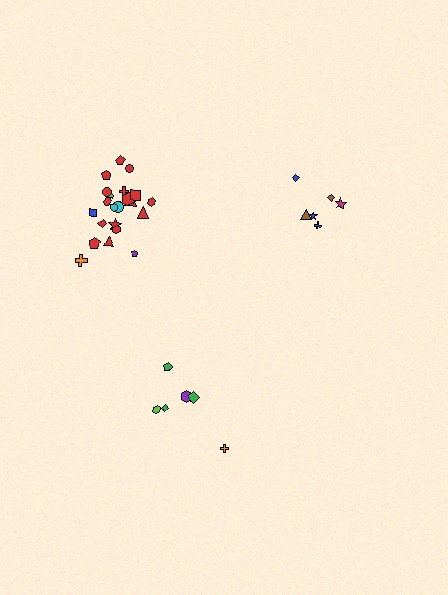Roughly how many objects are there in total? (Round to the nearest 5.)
Roughly 35 objects in total.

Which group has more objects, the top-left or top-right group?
The top-left group.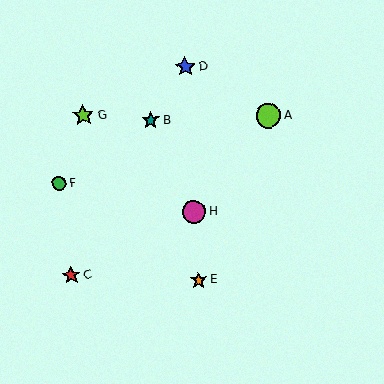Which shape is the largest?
The lime circle (labeled A) is the largest.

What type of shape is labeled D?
Shape D is a blue star.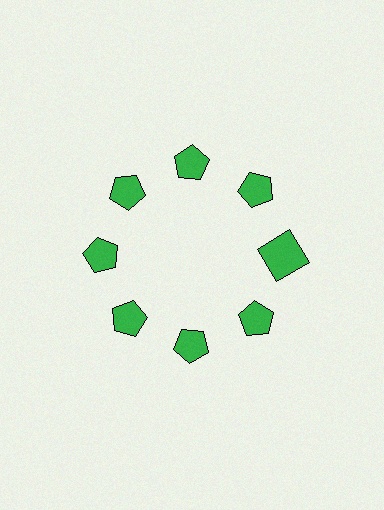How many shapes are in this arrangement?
There are 8 shapes arranged in a ring pattern.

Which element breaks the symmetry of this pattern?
The green square at roughly the 3 o'clock position breaks the symmetry. All other shapes are green pentagons.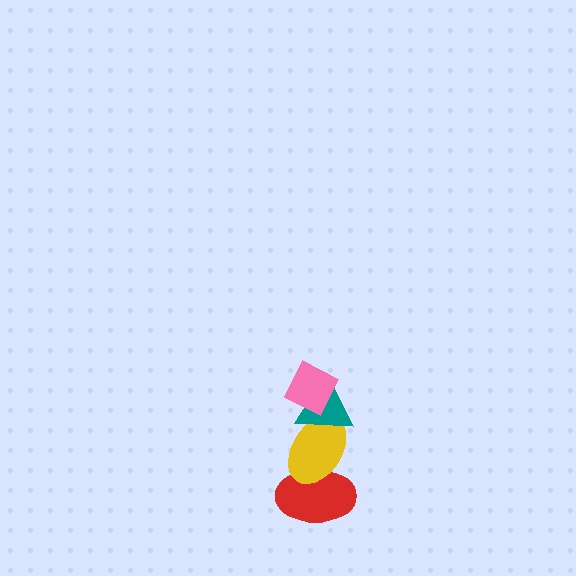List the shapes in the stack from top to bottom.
From top to bottom: the pink diamond, the teal triangle, the yellow ellipse, the red ellipse.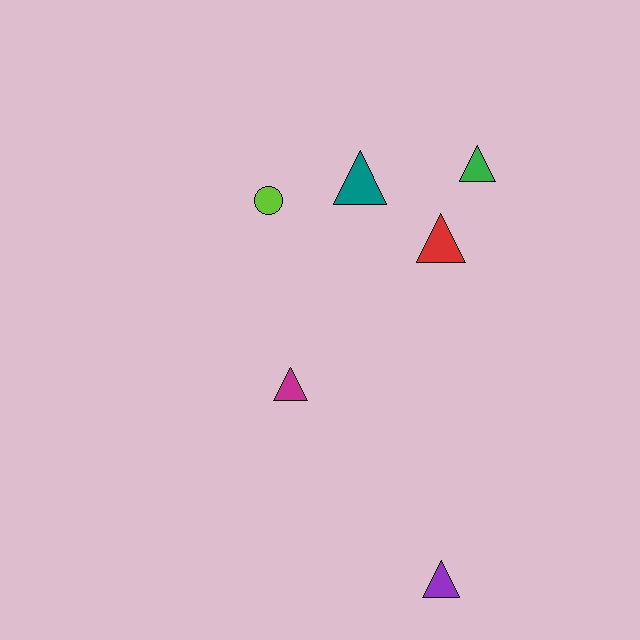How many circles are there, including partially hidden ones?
There is 1 circle.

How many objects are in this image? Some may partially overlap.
There are 6 objects.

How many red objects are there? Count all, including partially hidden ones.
There is 1 red object.